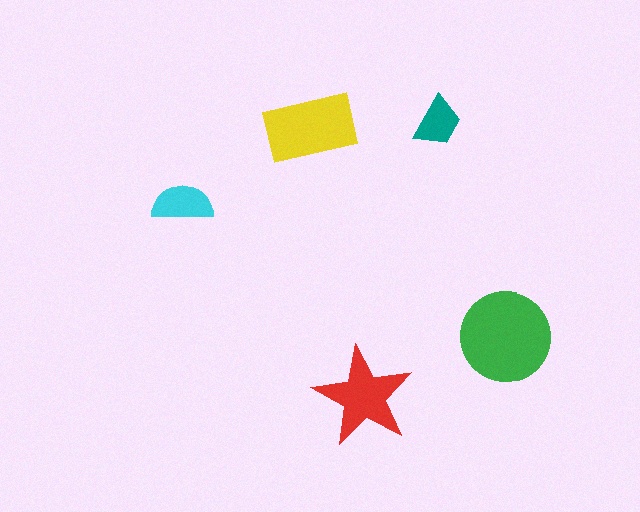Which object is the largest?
The green circle.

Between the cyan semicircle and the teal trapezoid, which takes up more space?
The cyan semicircle.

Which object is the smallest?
The teal trapezoid.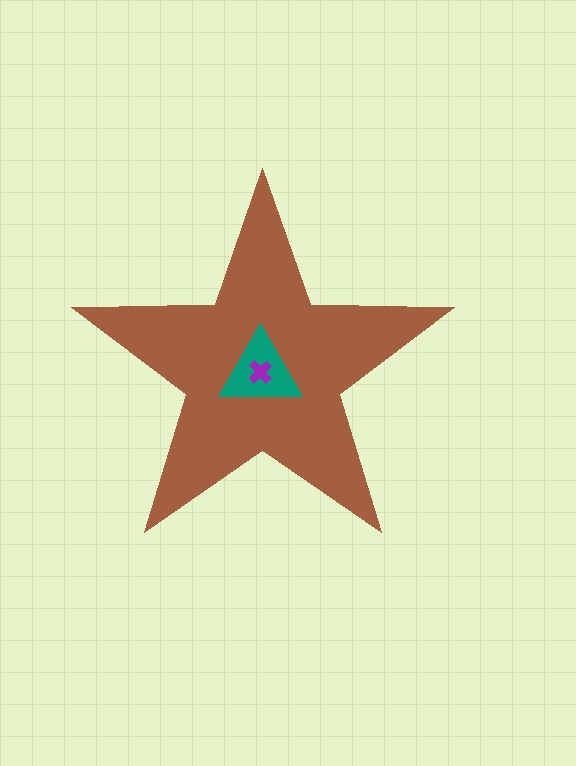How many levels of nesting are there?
3.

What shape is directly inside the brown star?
The teal triangle.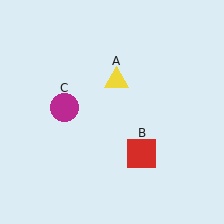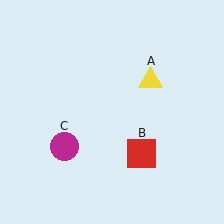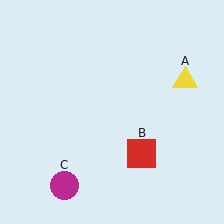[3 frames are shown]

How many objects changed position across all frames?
2 objects changed position: yellow triangle (object A), magenta circle (object C).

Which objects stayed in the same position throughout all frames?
Red square (object B) remained stationary.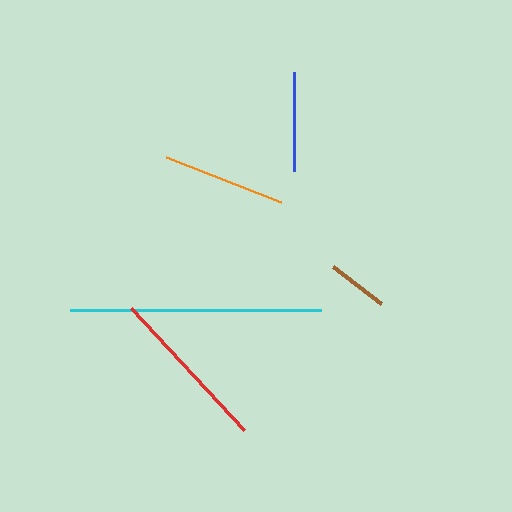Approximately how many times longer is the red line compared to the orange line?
The red line is approximately 1.3 times the length of the orange line.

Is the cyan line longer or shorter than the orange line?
The cyan line is longer than the orange line.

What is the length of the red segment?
The red segment is approximately 166 pixels long.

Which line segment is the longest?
The cyan line is the longest at approximately 251 pixels.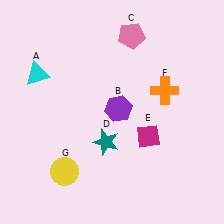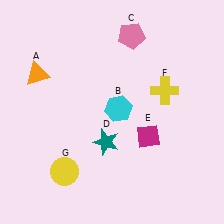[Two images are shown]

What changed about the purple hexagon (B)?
In Image 1, B is purple. In Image 2, it changed to cyan.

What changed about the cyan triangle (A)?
In Image 1, A is cyan. In Image 2, it changed to orange.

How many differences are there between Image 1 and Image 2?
There are 3 differences between the two images.